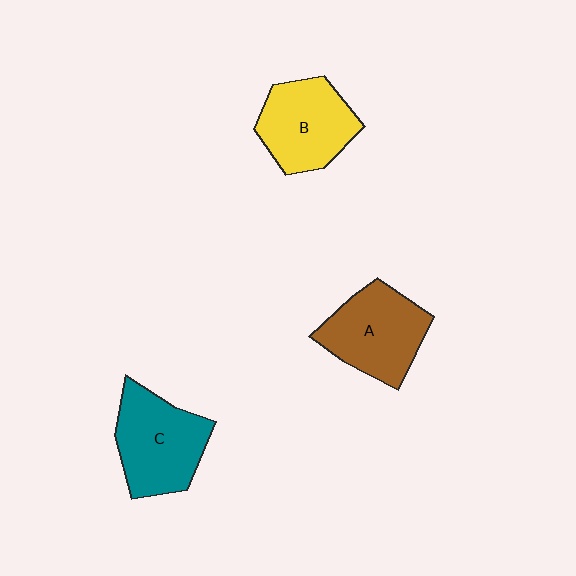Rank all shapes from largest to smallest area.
From largest to smallest: C (teal), A (brown), B (yellow).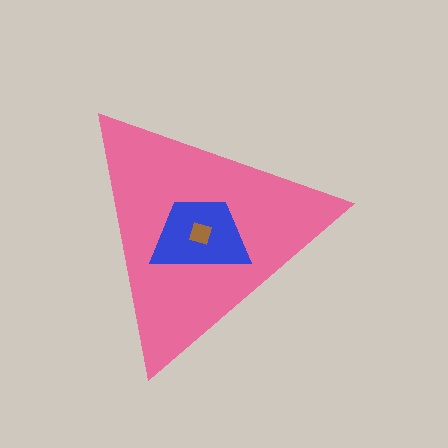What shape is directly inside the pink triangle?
The blue trapezoid.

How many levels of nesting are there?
3.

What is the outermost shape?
The pink triangle.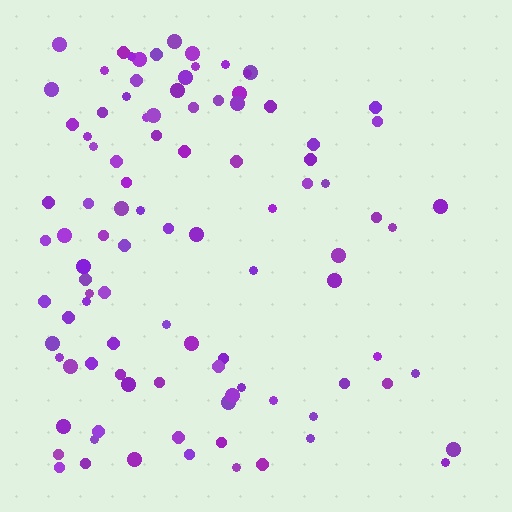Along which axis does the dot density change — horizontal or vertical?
Horizontal.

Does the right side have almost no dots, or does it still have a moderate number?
Still a moderate number, just noticeably fewer than the left.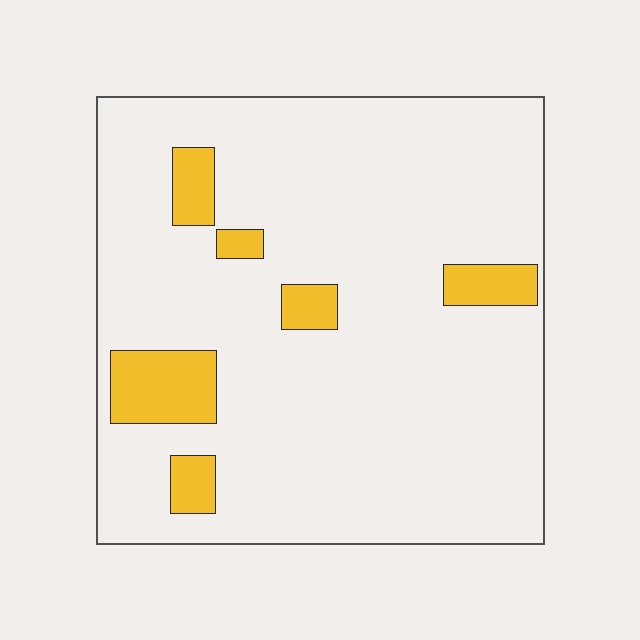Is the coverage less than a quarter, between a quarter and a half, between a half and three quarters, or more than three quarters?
Less than a quarter.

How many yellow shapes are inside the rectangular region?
6.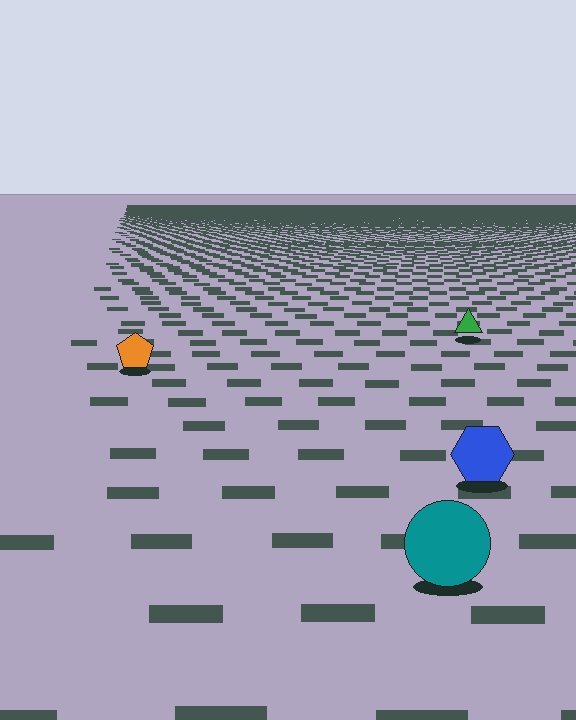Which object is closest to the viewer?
The teal circle is closest. The texture marks near it are larger and more spread out.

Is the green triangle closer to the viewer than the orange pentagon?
No. The orange pentagon is closer — you can tell from the texture gradient: the ground texture is coarser near it.